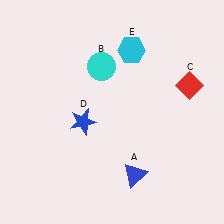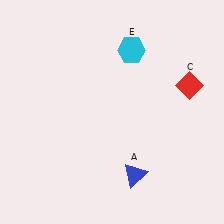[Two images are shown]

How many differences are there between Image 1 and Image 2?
There are 2 differences between the two images.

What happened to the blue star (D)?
The blue star (D) was removed in Image 2. It was in the bottom-left area of Image 1.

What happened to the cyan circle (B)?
The cyan circle (B) was removed in Image 2. It was in the top-left area of Image 1.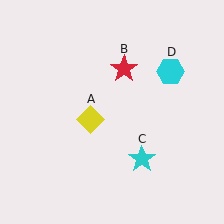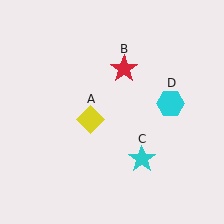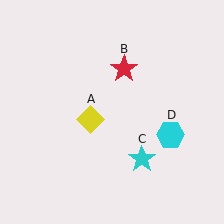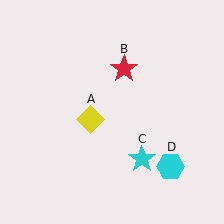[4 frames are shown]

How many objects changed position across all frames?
1 object changed position: cyan hexagon (object D).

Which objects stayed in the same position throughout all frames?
Yellow diamond (object A) and red star (object B) and cyan star (object C) remained stationary.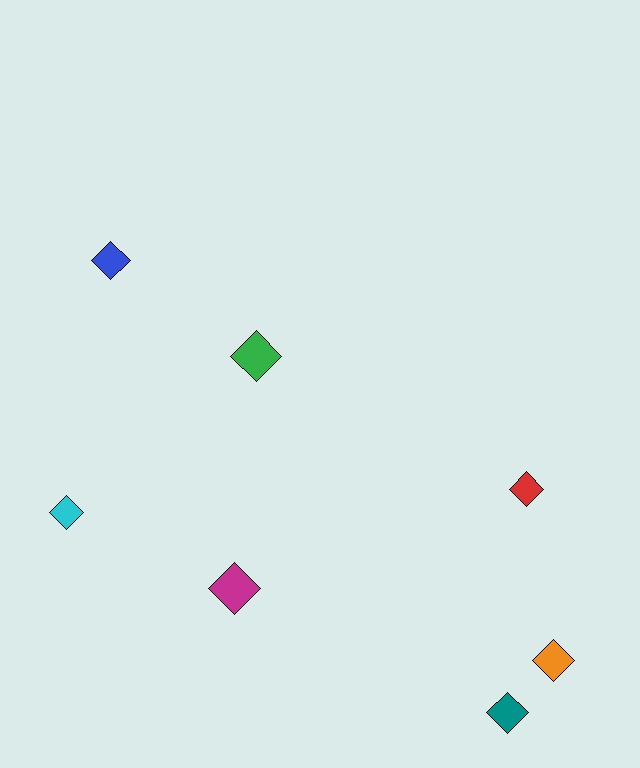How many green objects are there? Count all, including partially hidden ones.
There is 1 green object.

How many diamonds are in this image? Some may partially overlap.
There are 7 diamonds.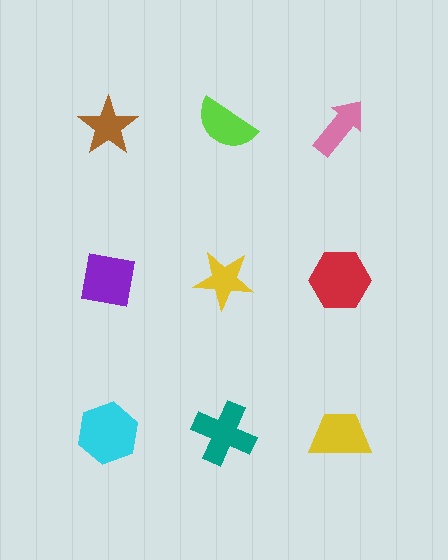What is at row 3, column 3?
A yellow trapezoid.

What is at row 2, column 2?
A yellow star.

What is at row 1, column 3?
A pink arrow.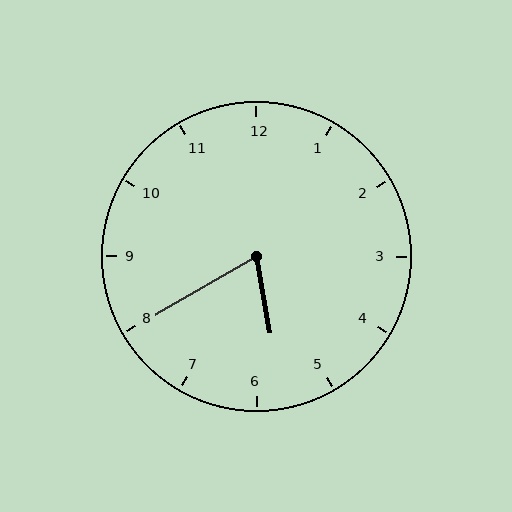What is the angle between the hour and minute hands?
Approximately 70 degrees.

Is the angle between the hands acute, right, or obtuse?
It is acute.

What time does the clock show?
5:40.